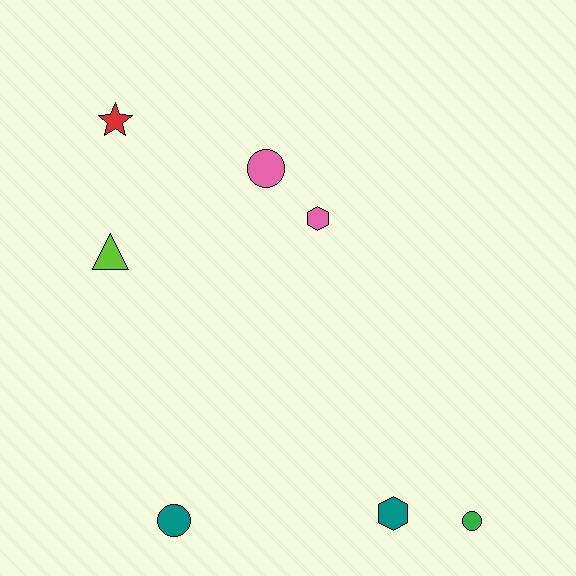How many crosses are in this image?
There are no crosses.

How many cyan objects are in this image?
There are no cyan objects.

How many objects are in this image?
There are 7 objects.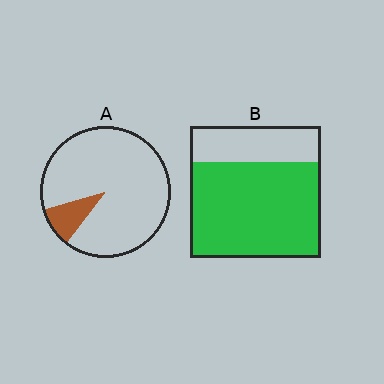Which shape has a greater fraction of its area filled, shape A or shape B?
Shape B.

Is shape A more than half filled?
No.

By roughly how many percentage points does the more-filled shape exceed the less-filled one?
By roughly 60 percentage points (B over A).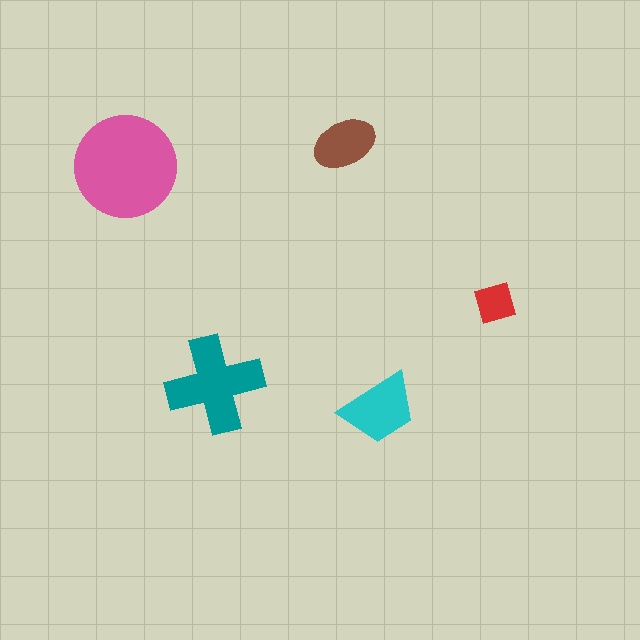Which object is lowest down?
The cyan trapezoid is bottommost.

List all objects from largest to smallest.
The pink circle, the teal cross, the cyan trapezoid, the brown ellipse, the red diamond.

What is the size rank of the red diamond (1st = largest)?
5th.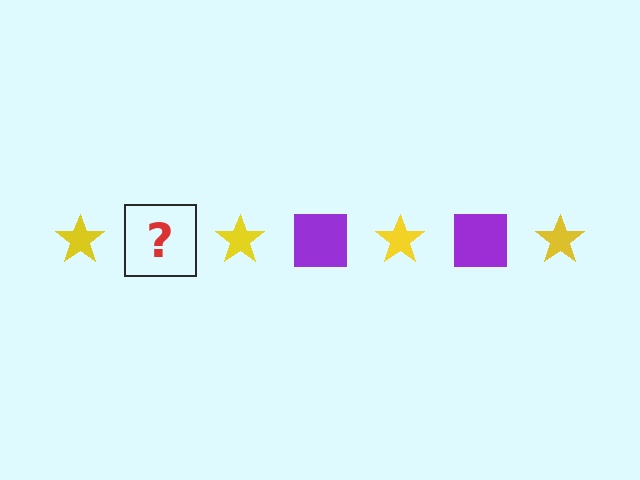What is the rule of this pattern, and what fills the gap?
The rule is that the pattern alternates between yellow star and purple square. The gap should be filled with a purple square.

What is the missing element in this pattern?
The missing element is a purple square.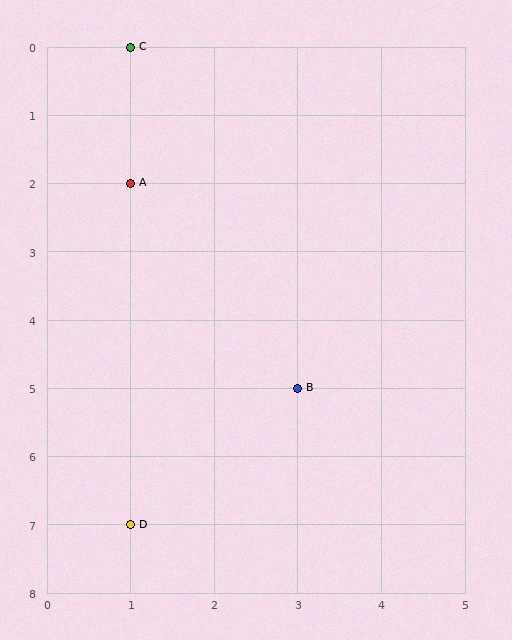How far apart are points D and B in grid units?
Points D and B are 2 columns and 2 rows apart (about 2.8 grid units diagonally).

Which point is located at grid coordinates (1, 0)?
Point C is at (1, 0).